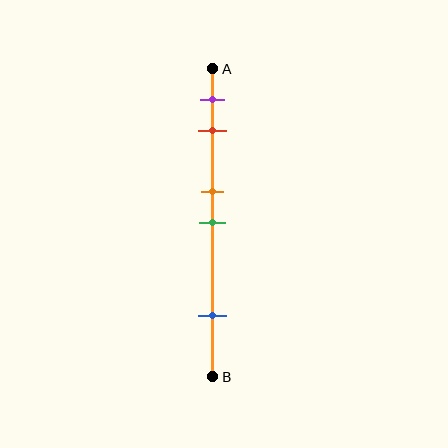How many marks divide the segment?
There are 5 marks dividing the segment.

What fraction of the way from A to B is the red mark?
The red mark is approximately 20% (0.2) of the way from A to B.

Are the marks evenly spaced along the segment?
No, the marks are not evenly spaced.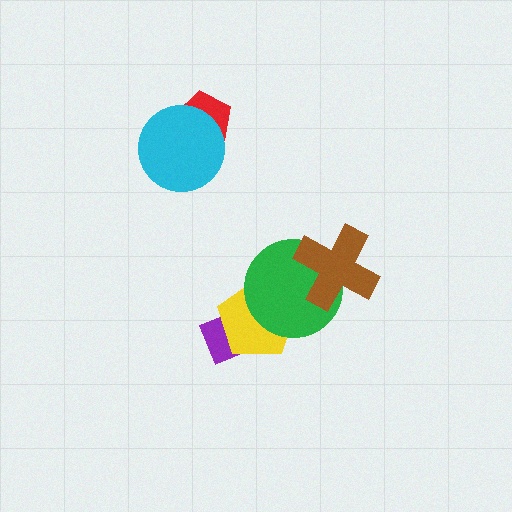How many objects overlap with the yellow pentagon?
2 objects overlap with the yellow pentagon.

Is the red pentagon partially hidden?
Yes, it is partially covered by another shape.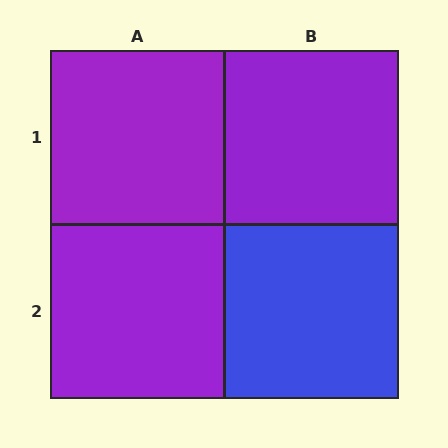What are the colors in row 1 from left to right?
Purple, purple.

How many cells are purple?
3 cells are purple.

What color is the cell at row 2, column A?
Purple.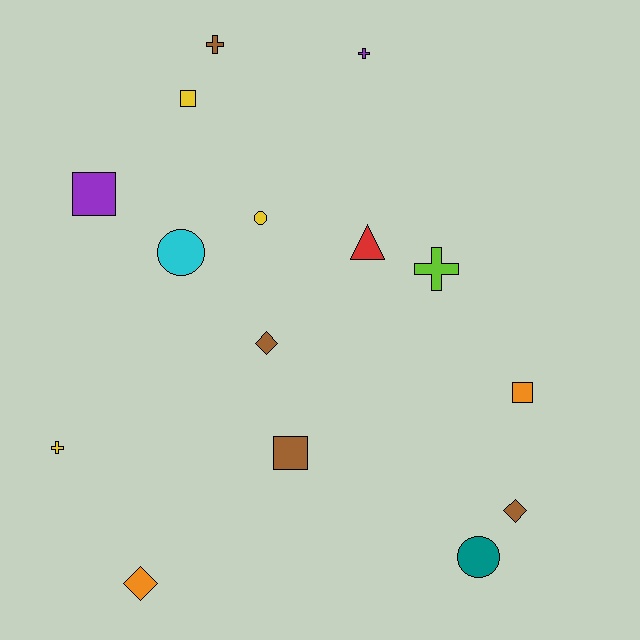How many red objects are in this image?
There is 1 red object.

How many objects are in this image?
There are 15 objects.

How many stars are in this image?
There are no stars.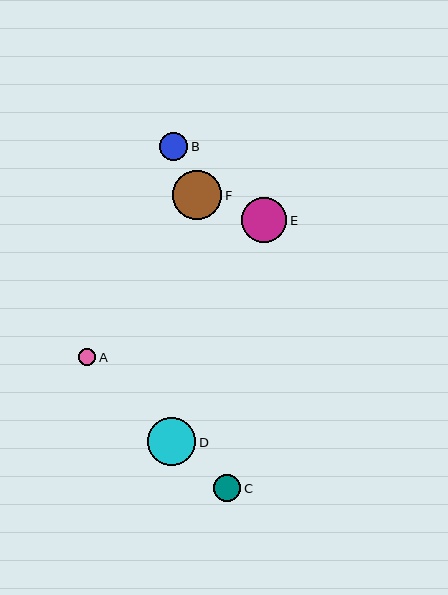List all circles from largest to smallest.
From largest to smallest: F, D, E, B, C, A.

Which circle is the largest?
Circle F is the largest with a size of approximately 49 pixels.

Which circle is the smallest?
Circle A is the smallest with a size of approximately 17 pixels.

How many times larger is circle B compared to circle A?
Circle B is approximately 1.6 times the size of circle A.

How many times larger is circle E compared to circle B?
Circle E is approximately 1.6 times the size of circle B.